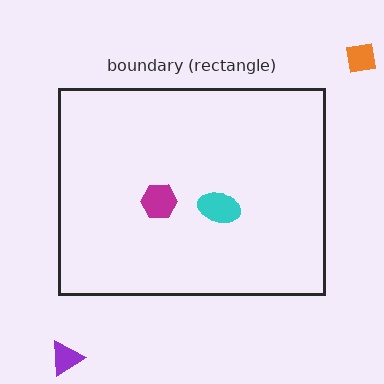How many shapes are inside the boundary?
2 inside, 2 outside.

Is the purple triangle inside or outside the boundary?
Outside.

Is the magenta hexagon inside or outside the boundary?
Inside.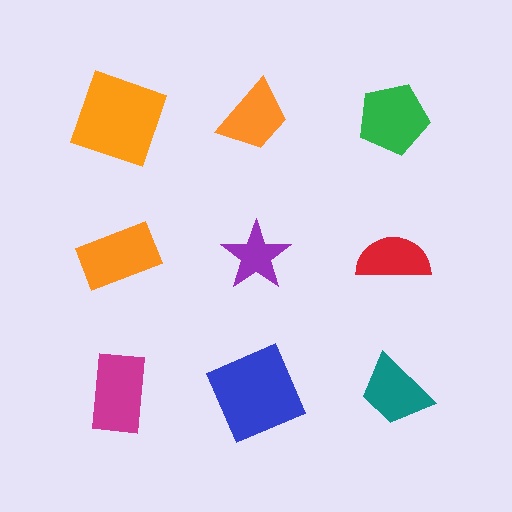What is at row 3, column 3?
A teal trapezoid.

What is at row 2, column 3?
A red semicircle.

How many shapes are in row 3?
3 shapes.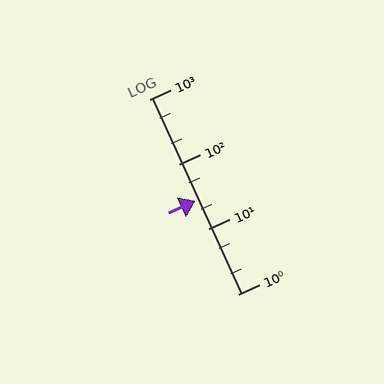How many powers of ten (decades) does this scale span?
The scale spans 3 decades, from 1 to 1000.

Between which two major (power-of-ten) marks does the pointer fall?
The pointer is between 10 and 100.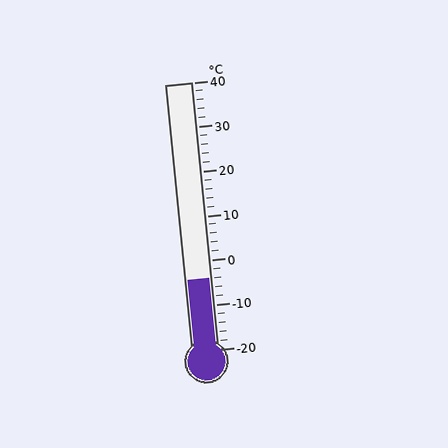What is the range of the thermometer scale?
The thermometer scale ranges from -20°C to 40°C.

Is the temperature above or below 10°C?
The temperature is below 10°C.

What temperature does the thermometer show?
The thermometer shows approximately -4°C.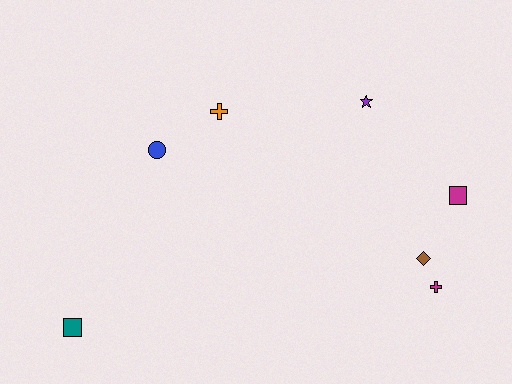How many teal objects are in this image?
There is 1 teal object.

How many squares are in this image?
There are 2 squares.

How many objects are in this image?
There are 7 objects.